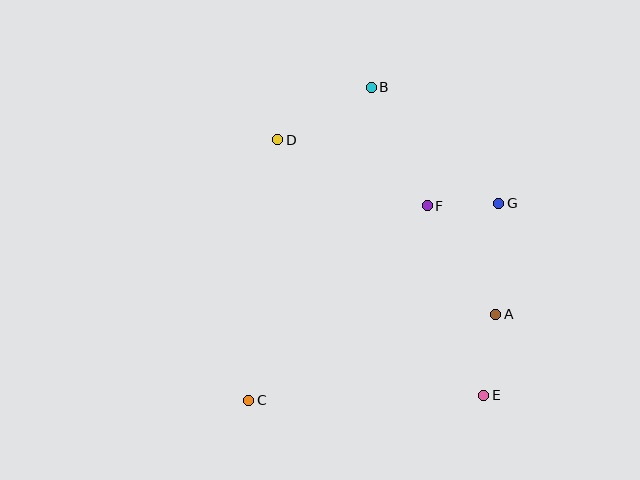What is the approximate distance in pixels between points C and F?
The distance between C and F is approximately 264 pixels.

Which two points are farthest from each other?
Points B and C are farthest from each other.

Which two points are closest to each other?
Points F and G are closest to each other.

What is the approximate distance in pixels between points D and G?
The distance between D and G is approximately 230 pixels.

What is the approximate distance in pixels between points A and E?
The distance between A and E is approximately 82 pixels.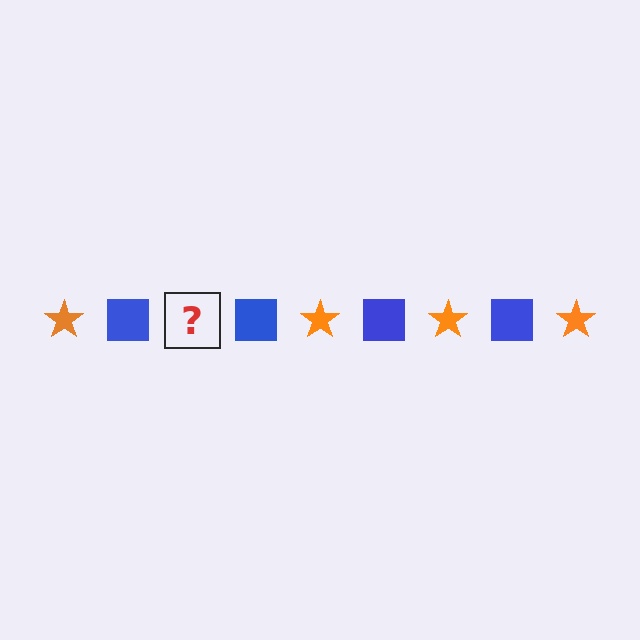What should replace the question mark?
The question mark should be replaced with an orange star.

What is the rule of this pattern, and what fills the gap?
The rule is that the pattern alternates between orange star and blue square. The gap should be filled with an orange star.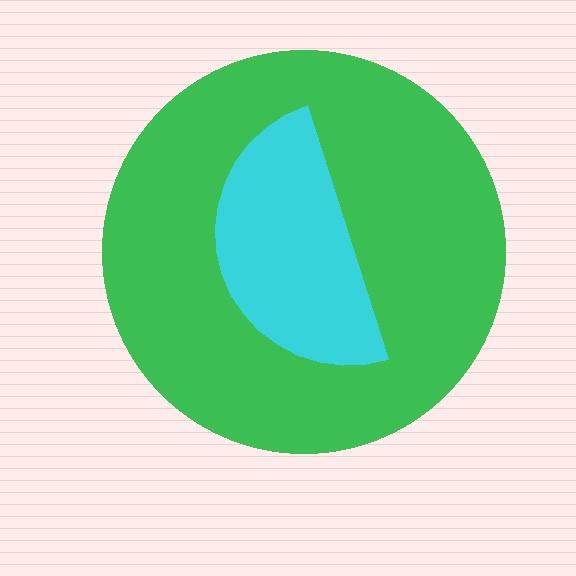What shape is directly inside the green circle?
The cyan semicircle.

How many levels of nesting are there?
2.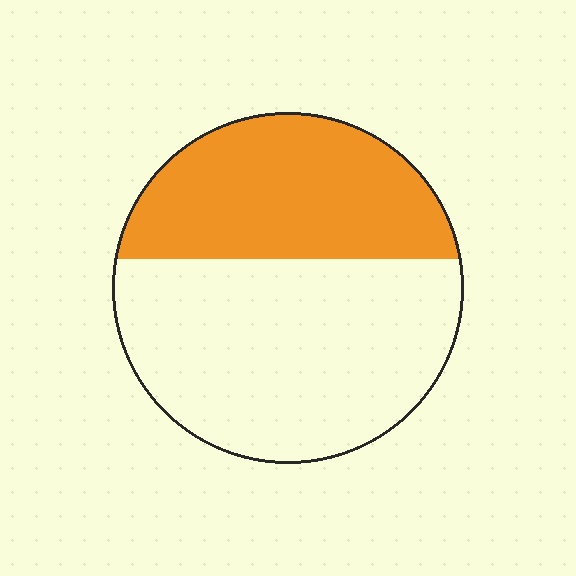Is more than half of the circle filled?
No.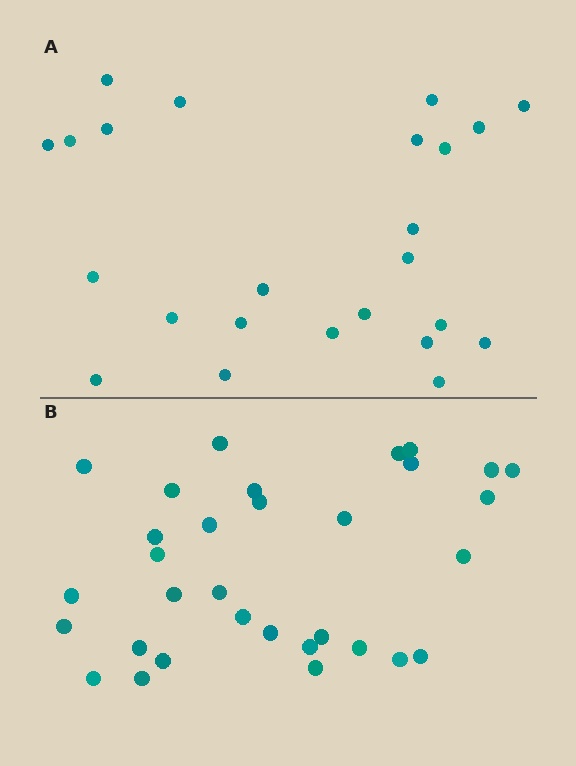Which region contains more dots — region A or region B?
Region B (the bottom region) has more dots.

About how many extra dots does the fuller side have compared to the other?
Region B has roughly 8 or so more dots than region A.